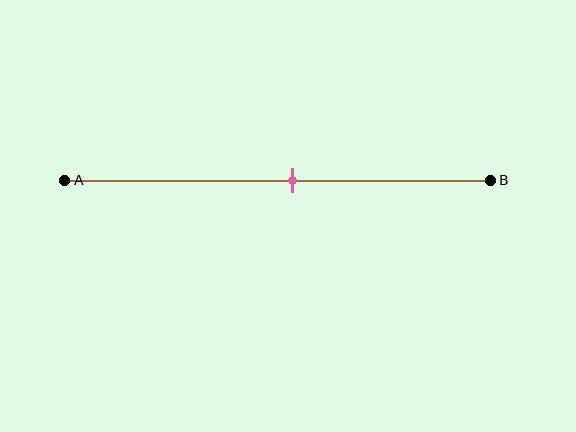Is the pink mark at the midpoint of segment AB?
No, the mark is at about 55% from A, not at the 50% midpoint.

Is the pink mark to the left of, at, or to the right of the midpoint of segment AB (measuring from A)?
The pink mark is to the right of the midpoint of segment AB.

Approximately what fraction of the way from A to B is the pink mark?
The pink mark is approximately 55% of the way from A to B.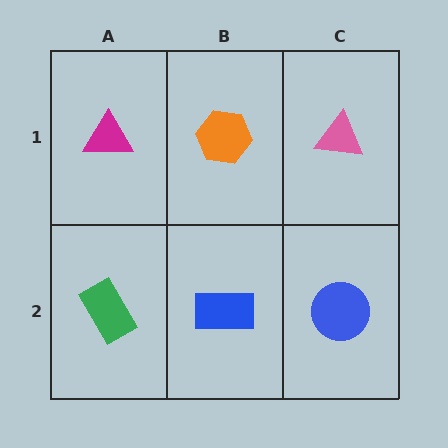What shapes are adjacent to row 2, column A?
A magenta triangle (row 1, column A), a blue rectangle (row 2, column B).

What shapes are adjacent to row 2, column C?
A pink triangle (row 1, column C), a blue rectangle (row 2, column B).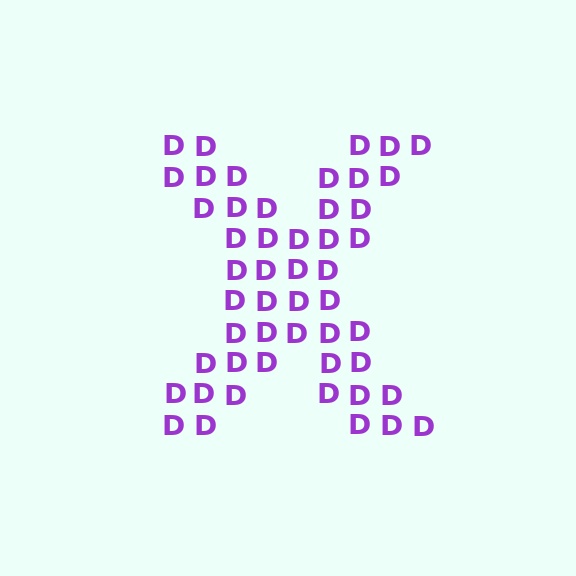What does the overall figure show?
The overall figure shows the letter X.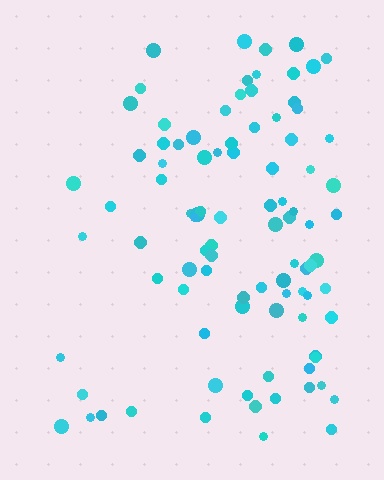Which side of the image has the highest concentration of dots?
The right.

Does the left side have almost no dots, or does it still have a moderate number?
Still a moderate number, just noticeably fewer than the right.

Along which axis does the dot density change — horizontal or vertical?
Horizontal.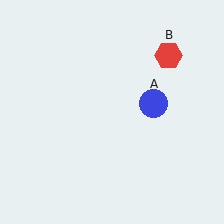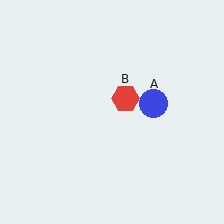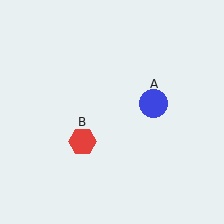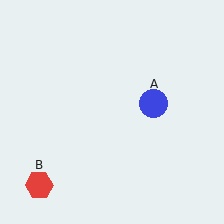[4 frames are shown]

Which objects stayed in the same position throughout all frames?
Blue circle (object A) remained stationary.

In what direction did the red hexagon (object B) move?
The red hexagon (object B) moved down and to the left.